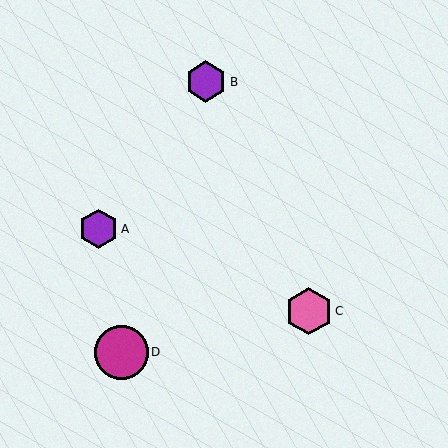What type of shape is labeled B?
Shape B is a purple hexagon.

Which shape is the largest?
The magenta circle (labeled D) is the largest.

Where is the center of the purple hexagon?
The center of the purple hexagon is at (206, 82).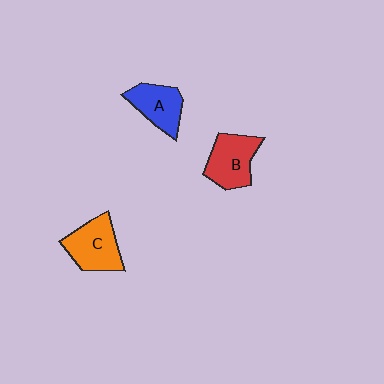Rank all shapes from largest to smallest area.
From largest to smallest: C (orange), B (red), A (blue).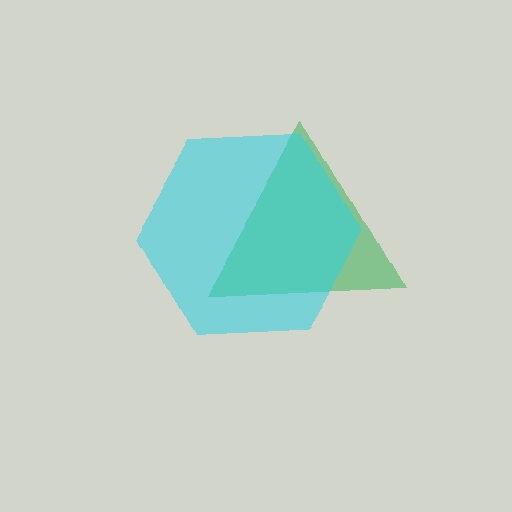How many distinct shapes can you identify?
There are 2 distinct shapes: a green triangle, a cyan hexagon.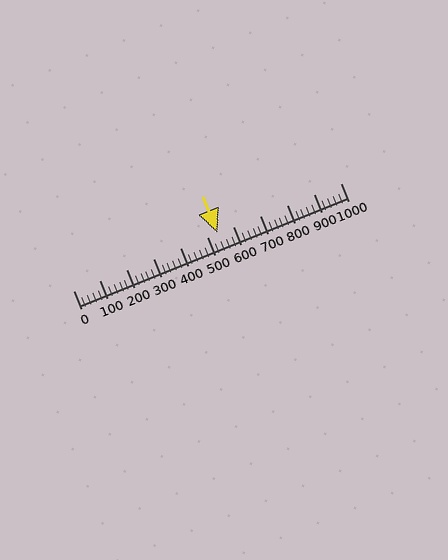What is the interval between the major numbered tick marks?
The major tick marks are spaced 100 units apart.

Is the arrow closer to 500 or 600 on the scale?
The arrow is closer to 500.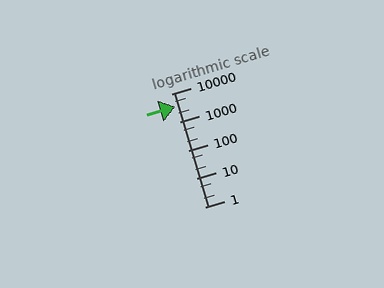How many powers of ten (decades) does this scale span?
The scale spans 4 decades, from 1 to 10000.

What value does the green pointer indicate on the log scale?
The pointer indicates approximately 3400.